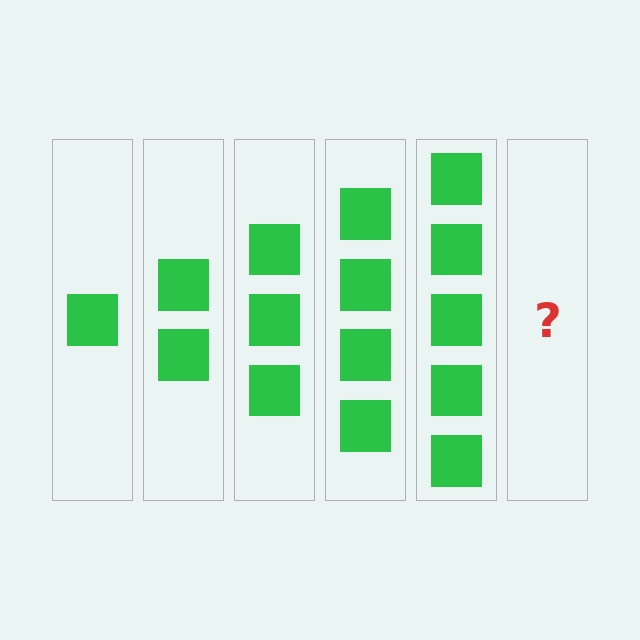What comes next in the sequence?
The next element should be 6 squares.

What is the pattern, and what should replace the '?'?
The pattern is that each step adds one more square. The '?' should be 6 squares.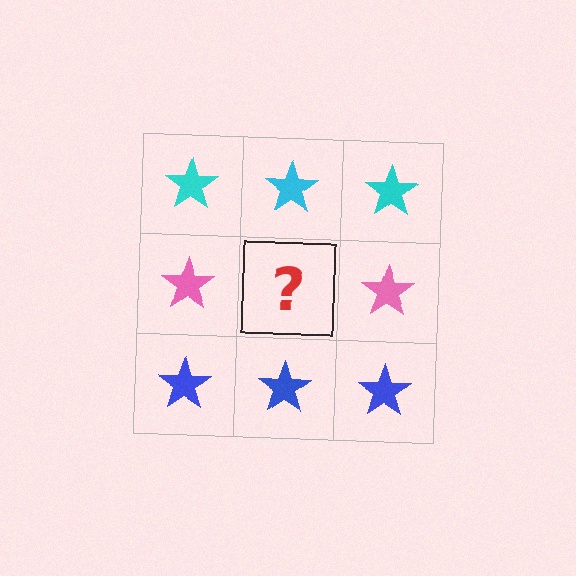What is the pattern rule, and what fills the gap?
The rule is that each row has a consistent color. The gap should be filled with a pink star.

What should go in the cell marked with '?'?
The missing cell should contain a pink star.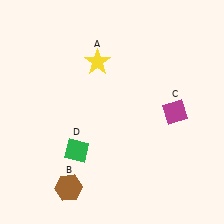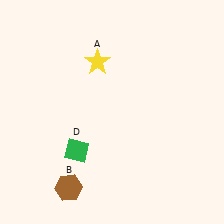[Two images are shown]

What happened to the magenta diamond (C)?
The magenta diamond (C) was removed in Image 2. It was in the bottom-right area of Image 1.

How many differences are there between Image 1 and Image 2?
There is 1 difference between the two images.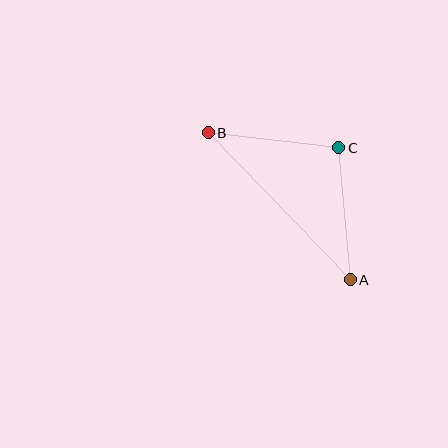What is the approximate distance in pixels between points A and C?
The distance between A and C is approximately 132 pixels.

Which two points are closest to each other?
Points B and C are closest to each other.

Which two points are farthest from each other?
Points A and B are farthest from each other.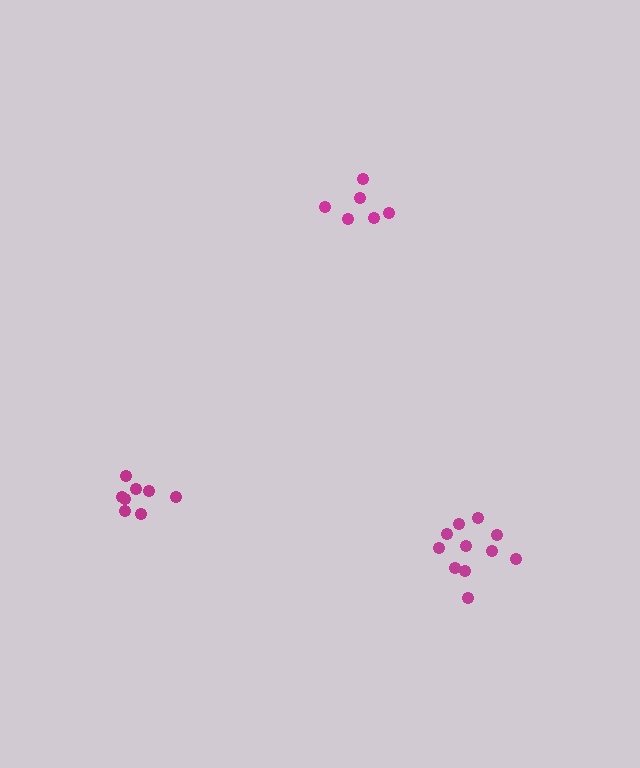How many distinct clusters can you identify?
There are 3 distinct clusters.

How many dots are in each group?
Group 1: 6 dots, Group 2: 8 dots, Group 3: 11 dots (25 total).